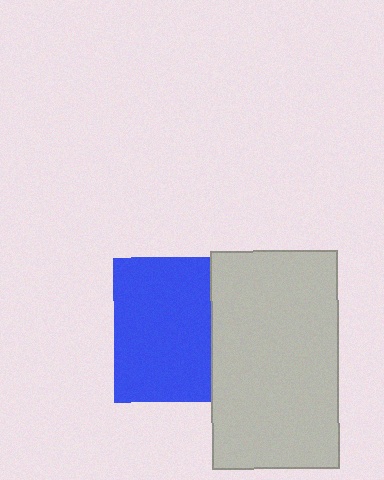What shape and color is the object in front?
The object in front is a light gray rectangle.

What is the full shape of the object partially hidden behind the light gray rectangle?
The partially hidden object is a blue square.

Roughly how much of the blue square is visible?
Most of it is visible (roughly 67%).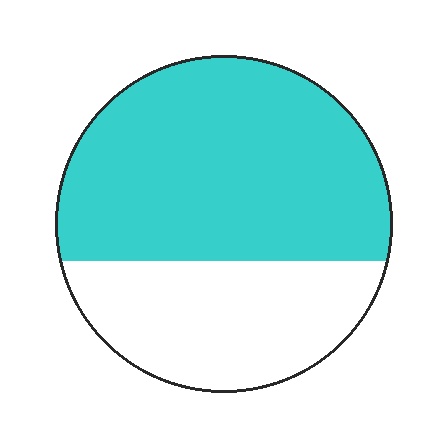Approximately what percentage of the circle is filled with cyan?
Approximately 65%.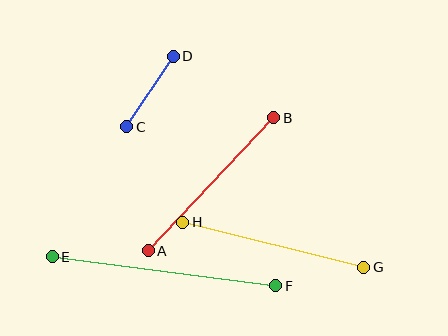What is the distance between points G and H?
The distance is approximately 186 pixels.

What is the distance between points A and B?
The distance is approximately 183 pixels.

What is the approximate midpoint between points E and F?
The midpoint is at approximately (164, 271) pixels.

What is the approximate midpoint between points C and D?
The midpoint is at approximately (150, 91) pixels.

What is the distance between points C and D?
The distance is approximately 84 pixels.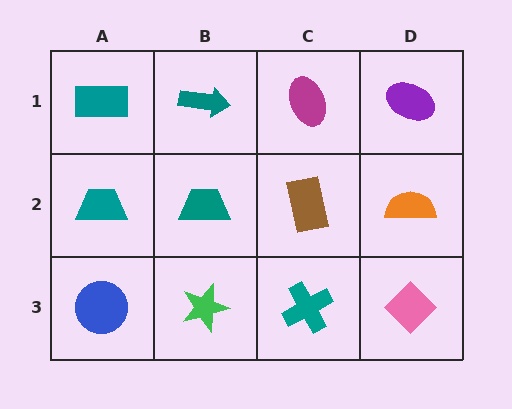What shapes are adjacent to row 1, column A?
A teal trapezoid (row 2, column A), a teal arrow (row 1, column B).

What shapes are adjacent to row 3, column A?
A teal trapezoid (row 2, column A), a green star (row 3, column B).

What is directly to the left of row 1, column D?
A magenta ellipse.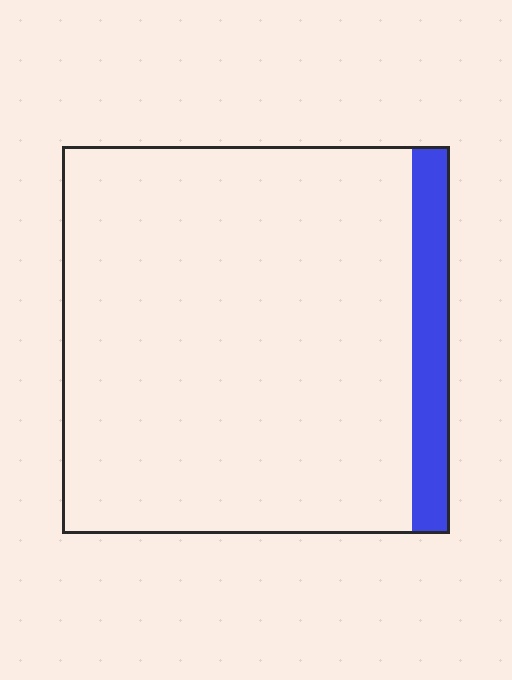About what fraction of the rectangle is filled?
About one tenth (1/10).